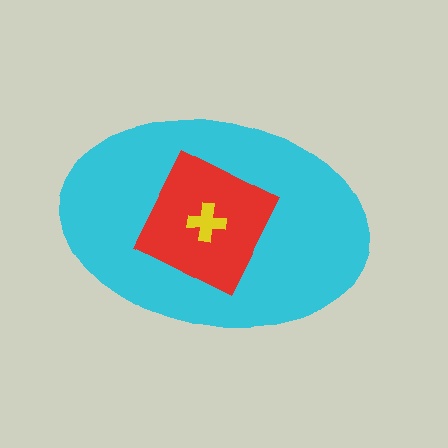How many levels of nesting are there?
3.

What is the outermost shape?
The cyan ellipse.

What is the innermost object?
The yellow cross.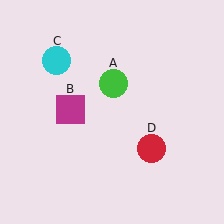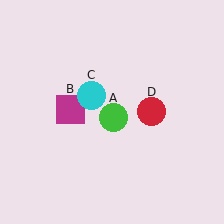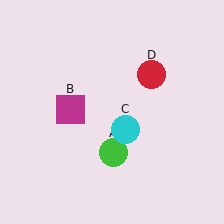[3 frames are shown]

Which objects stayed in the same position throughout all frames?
Magenta square (object B) remained stationary.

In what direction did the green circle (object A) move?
The green circle (object A) moved down.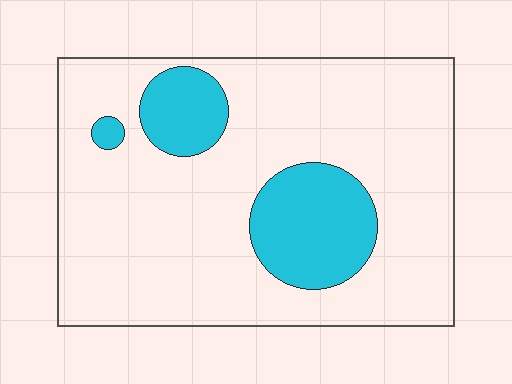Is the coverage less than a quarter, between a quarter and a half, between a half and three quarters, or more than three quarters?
Less than a quarter.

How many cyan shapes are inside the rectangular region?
3.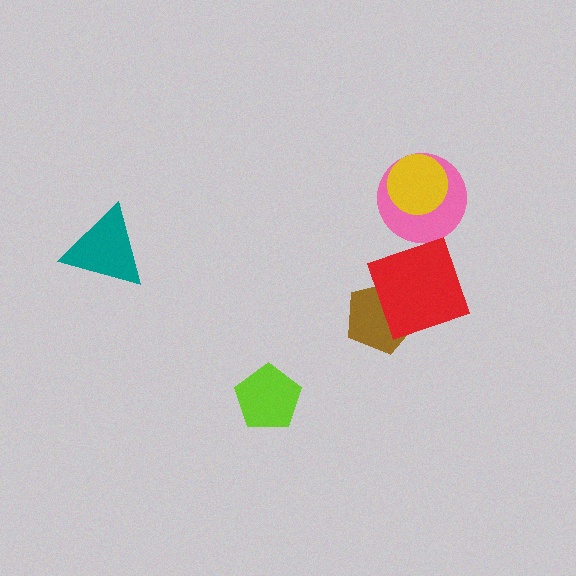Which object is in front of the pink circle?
The yellow circle is in front of the pink circle.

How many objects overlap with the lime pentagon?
0 objects overlap with the lime pentagon.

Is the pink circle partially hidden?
Yes, it is partially covered by another shape.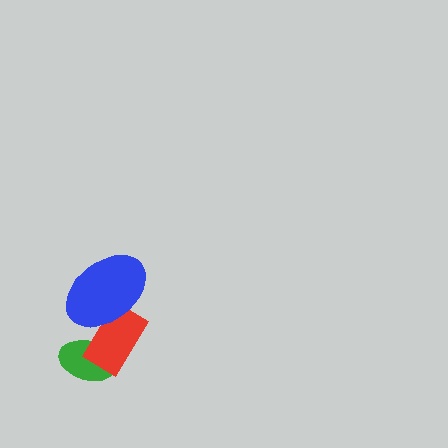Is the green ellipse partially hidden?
Yes, it is partially covered by another shape.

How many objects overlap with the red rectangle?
2 objects overlap with the red rectangle.